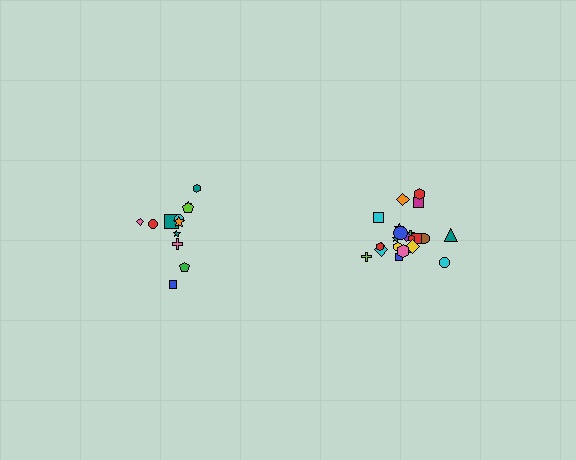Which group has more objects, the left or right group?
The right group.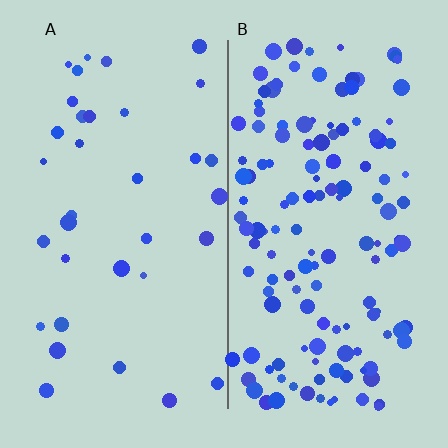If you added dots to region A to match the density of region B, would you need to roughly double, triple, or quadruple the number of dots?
Approximately quadruple.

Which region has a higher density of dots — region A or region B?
B (the right).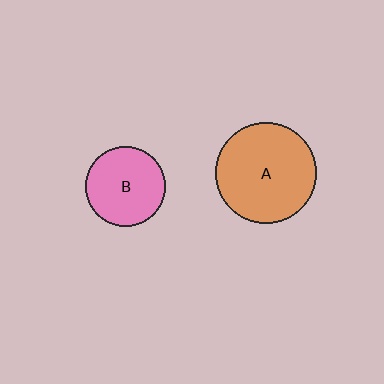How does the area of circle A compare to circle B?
Approximately 1.6 times.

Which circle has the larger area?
Circle A (orange).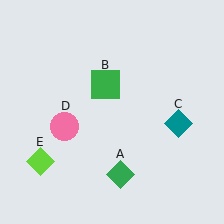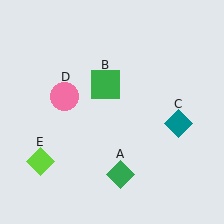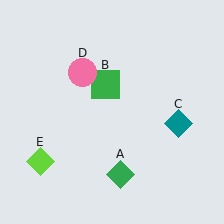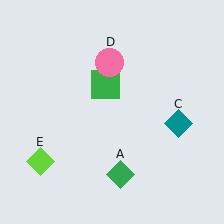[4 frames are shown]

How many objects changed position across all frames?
1 object changed position: pink circle (object D).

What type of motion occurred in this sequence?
The pink circle (object D) rotated clockwise around the center of the scene.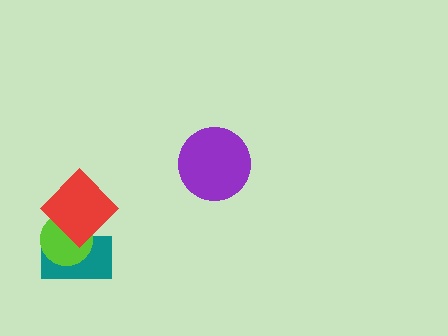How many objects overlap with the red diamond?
2 objects overlap with the red diamond.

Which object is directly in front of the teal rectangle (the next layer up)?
The lime circle is directly in front of the teal rectangle.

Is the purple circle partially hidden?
No, no other shape covers it.